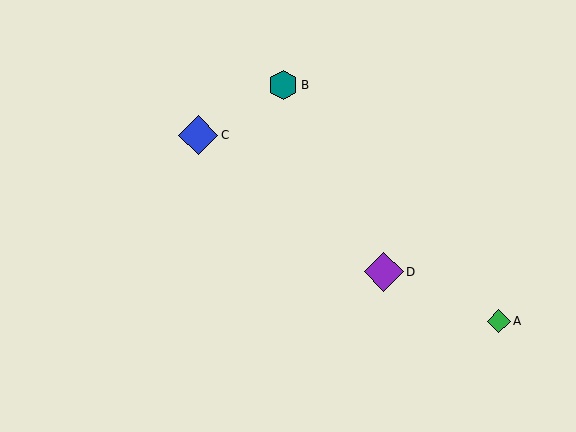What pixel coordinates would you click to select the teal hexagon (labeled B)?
Click at (283, 85) to select the teal hexagon B.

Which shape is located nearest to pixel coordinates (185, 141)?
The blue diamond (labeled C) at (198, 135) is nearest to that location.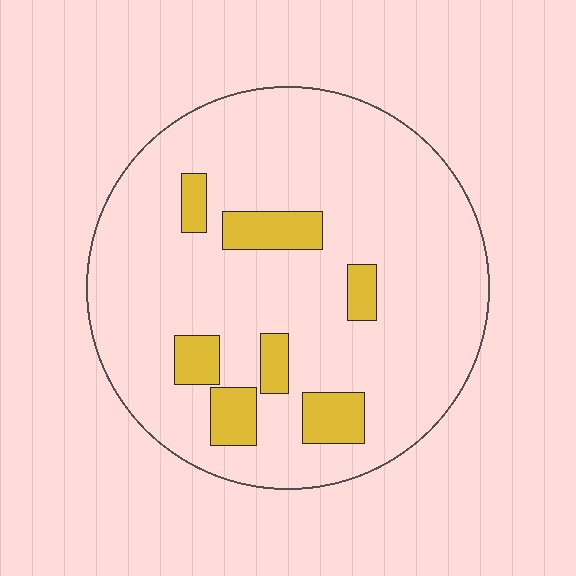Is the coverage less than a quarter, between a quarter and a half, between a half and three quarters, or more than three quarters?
Less than a quarter.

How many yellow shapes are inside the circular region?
7.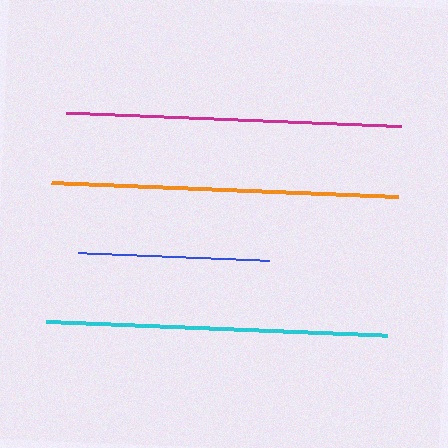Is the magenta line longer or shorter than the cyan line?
The cyan line is longer than the magenta line.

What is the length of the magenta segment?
The magenta segment is approximately 336 pixels long.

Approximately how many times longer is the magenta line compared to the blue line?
The magenta line is approximately 1.8 times the length of the blue line.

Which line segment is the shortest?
The blue line is the shortest at approximately 192 pixels.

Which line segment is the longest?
The orange line is the longest at approximately 347 pixels.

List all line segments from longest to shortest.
From longest to shortest: orange, cyan, magenta, blue.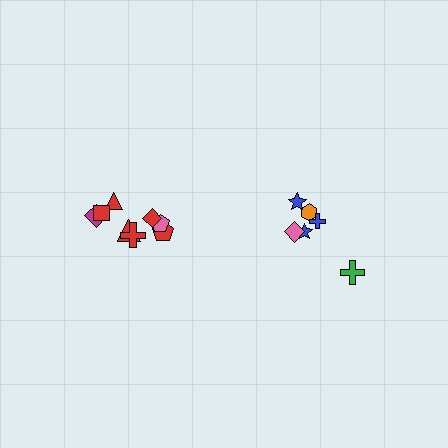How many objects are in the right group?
There are 6 objects.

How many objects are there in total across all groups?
There are 14 objects.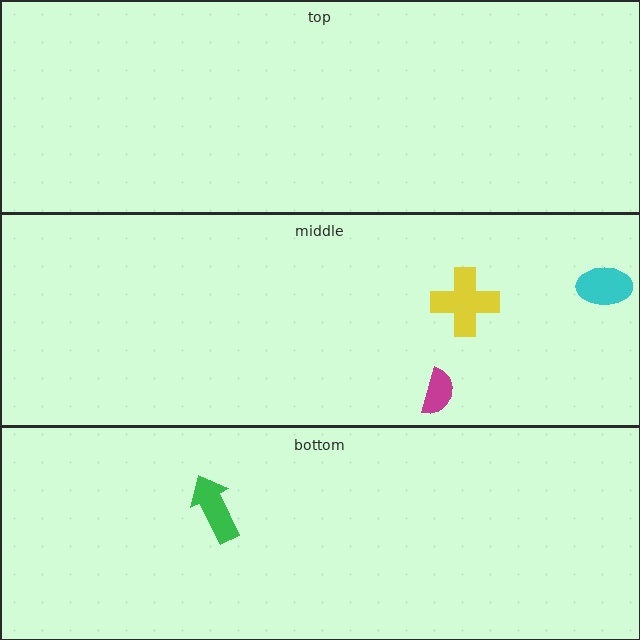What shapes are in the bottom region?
The green arrow.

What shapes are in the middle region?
The magenta semicircle, the cyan ellipse, the yellow cross.